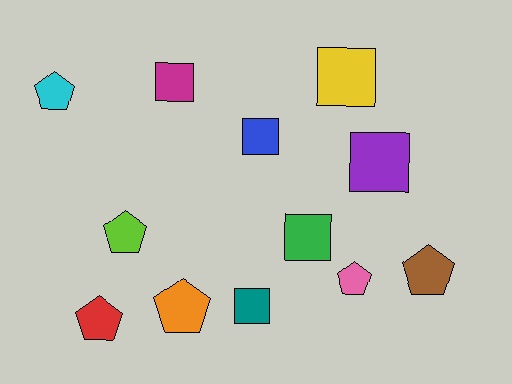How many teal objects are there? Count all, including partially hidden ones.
There is 1 teal object.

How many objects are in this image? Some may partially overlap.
There are 12 objects.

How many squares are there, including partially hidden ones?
There are 6 squares.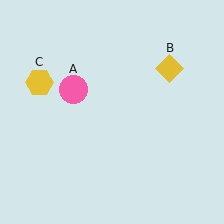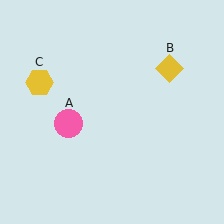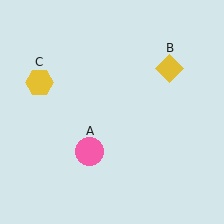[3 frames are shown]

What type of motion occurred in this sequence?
The pink circle (object A) rotated counterclockwise around the center of the scene.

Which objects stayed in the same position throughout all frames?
Yellow diamond (object B) and yellow hexagon (object C) remained stationary.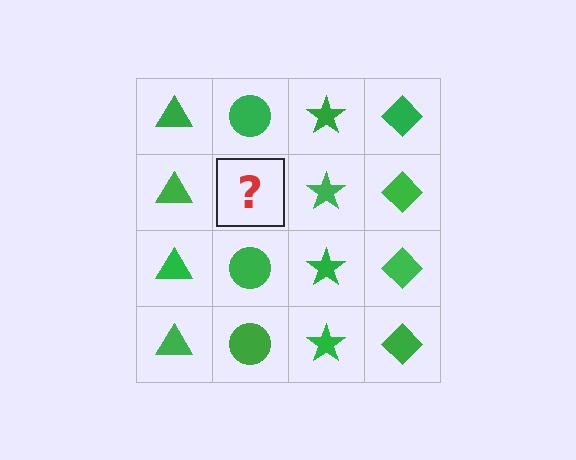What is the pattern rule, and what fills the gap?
The rule is that each column has a consistent shape. The gap should be filled with a green circle.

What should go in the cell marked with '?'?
The missing cell should contain a green circle.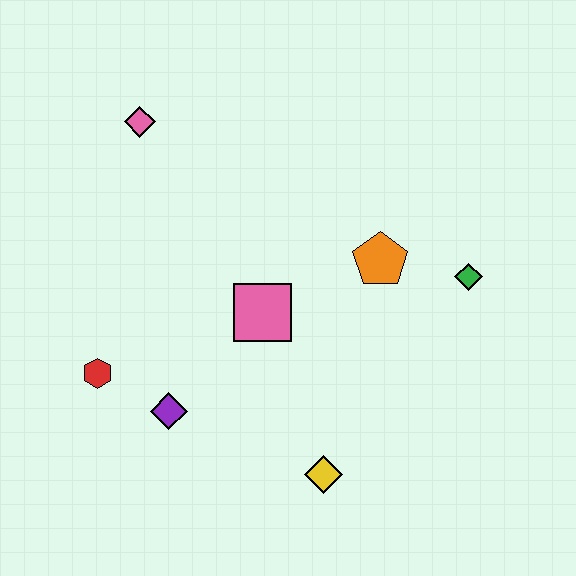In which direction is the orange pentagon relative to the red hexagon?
The orange pentagon is to the right of the red hexagon.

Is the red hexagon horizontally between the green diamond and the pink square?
No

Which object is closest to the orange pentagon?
The green diamond is closest to the orange pentagon.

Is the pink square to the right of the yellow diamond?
No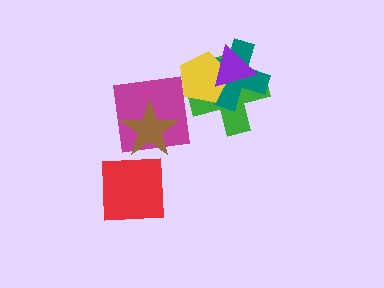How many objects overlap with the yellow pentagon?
3 objects overlap with the yellow pentagon.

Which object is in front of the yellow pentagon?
The purple triangle is in front of the yellow pentagon.